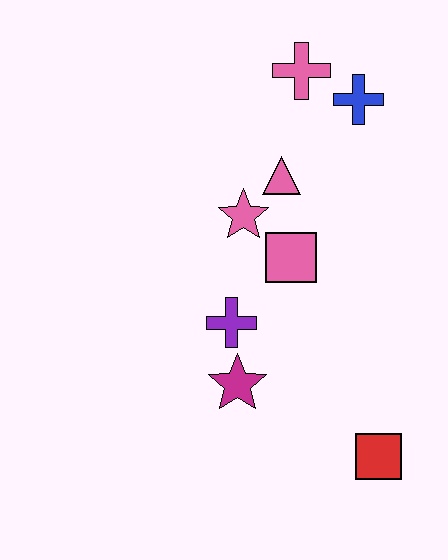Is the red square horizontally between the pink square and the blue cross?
No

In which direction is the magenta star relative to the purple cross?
The magenta star is below the purple cross.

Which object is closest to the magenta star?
The purple cross is closest to the magenta star.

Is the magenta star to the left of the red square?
Yes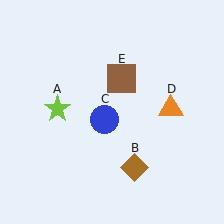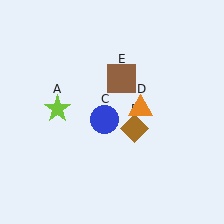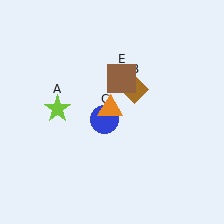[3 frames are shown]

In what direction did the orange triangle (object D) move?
The orange triangle (object D) moved left.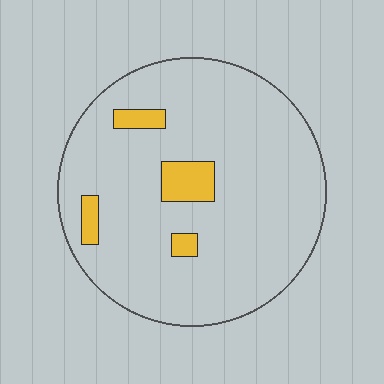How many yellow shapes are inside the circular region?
4.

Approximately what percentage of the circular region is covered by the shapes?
Approximately 10%.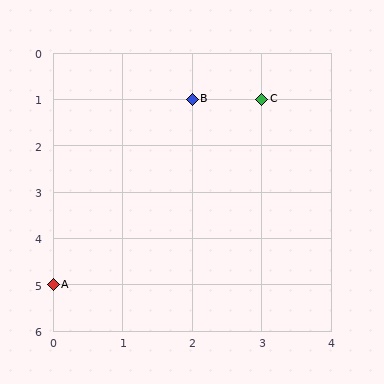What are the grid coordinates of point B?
Point B is at grid coordinates (2, 1).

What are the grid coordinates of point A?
Point A is at grid coordinates (0, 5).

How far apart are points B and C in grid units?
Points B and C are 1 column apart.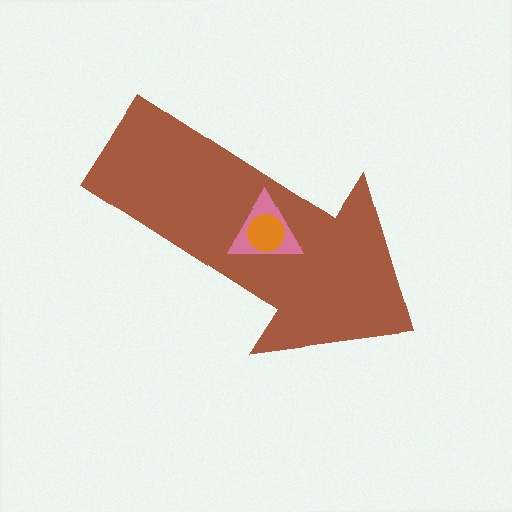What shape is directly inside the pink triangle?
The orange circle.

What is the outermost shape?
The brown arrow.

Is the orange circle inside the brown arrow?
Yes.